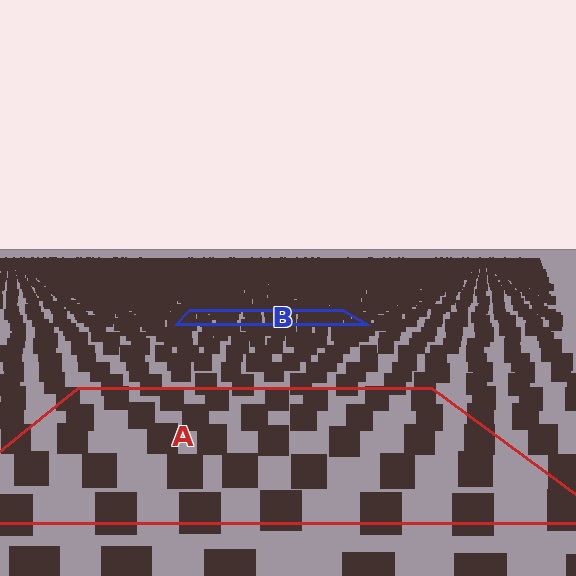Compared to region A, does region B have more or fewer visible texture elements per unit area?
Region B has more texture elements per unit area — they are packed more densely because it is farther away.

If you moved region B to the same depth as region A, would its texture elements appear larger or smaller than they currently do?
They would appear larger. At a closer depth, the same texture elements are projected at a bigger on-screen size.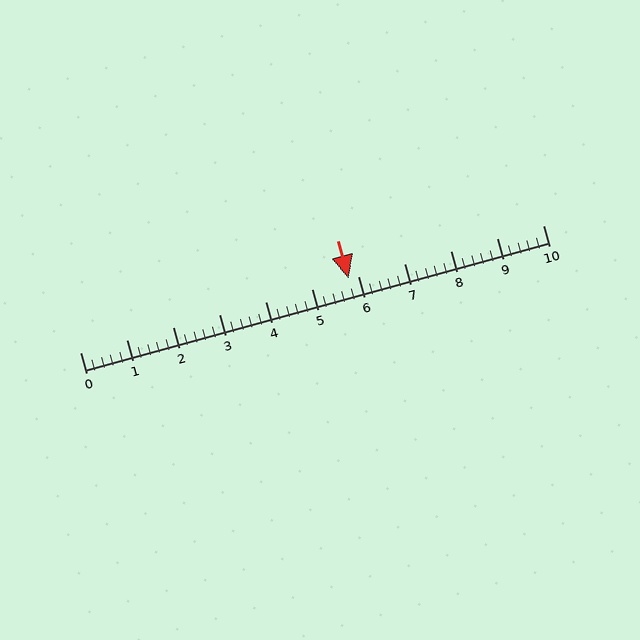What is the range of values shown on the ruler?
The ruler shows values from 0 to 10.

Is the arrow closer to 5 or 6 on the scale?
The arrow is closer to 6.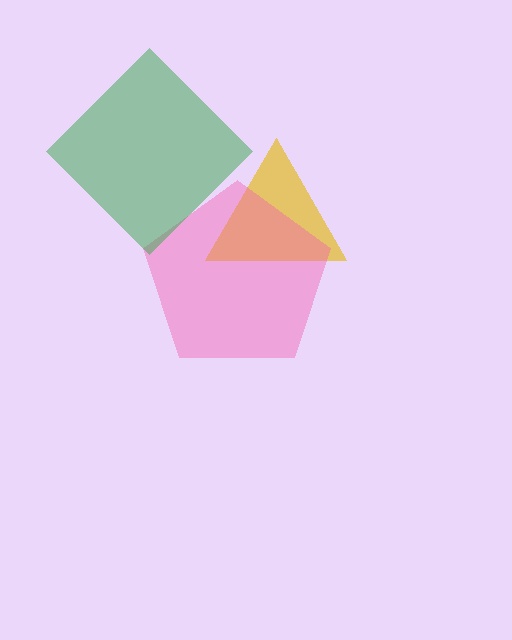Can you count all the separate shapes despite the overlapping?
Yes, there are 3 separate shapes.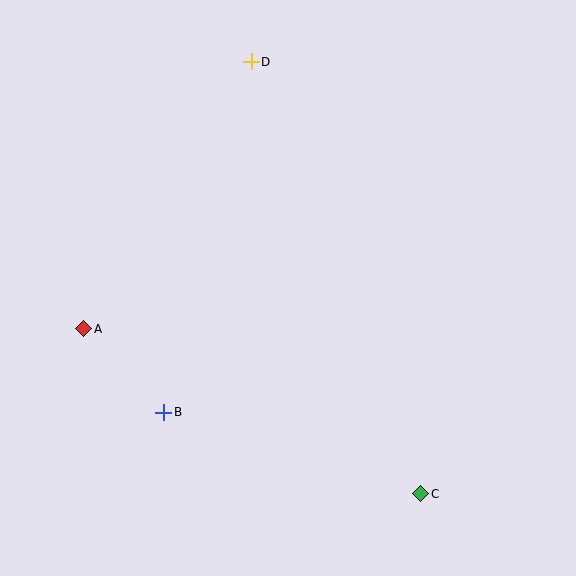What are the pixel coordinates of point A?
Point A is at (84, 329).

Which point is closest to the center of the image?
Point B at (164, 412) is closest to the center.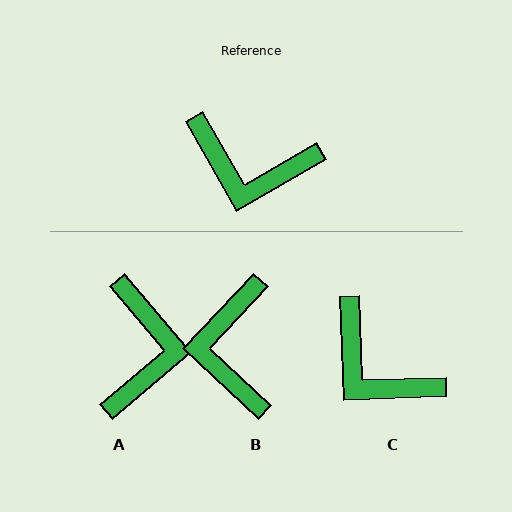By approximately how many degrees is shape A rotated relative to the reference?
Approximately 100 degrees counter-clockwise.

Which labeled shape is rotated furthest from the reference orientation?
A, about 100 degrees away.